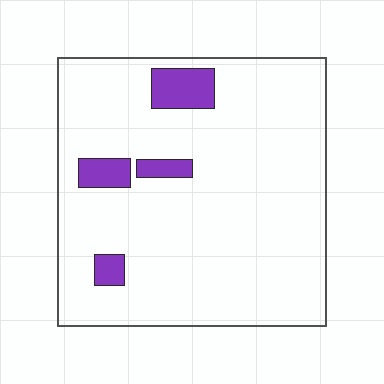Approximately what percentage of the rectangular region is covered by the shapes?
Approximately 10%.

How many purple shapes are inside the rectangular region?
4.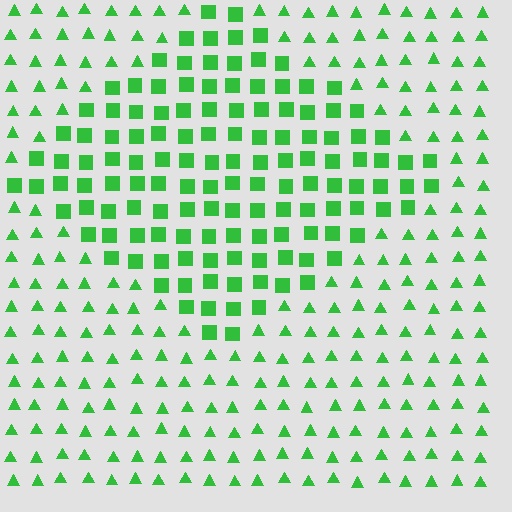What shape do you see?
I see a diamond.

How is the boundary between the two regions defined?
The boundary is defined by a change in element shape: squares inside vs. triangles outside. All elements share the same color and spacing.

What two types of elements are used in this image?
The image uses squares inside the diamond region and triangles outside it.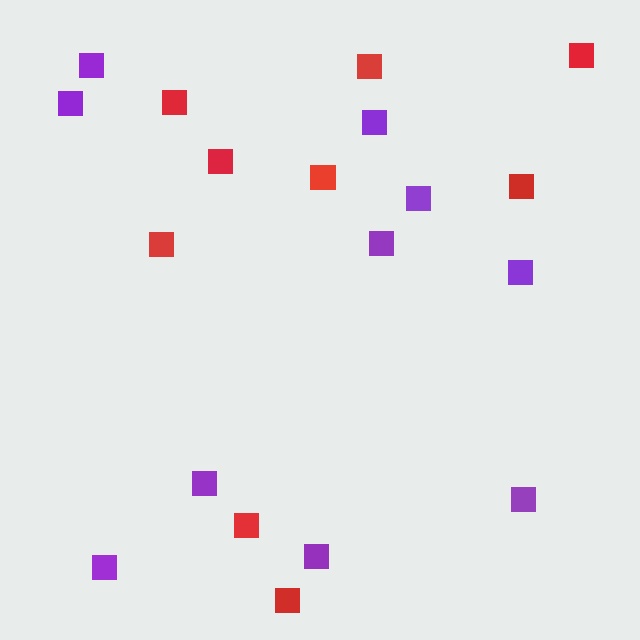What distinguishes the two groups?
There are 2 groups: one group of purple squares (10) and one group of red squares (9).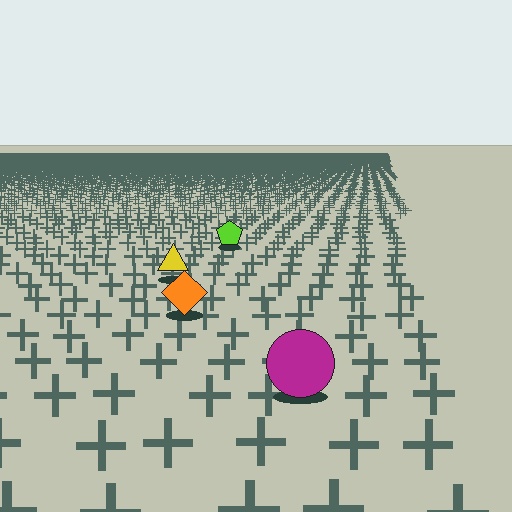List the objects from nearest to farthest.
From nearest to farthest: the magenta circle, the orange diamond, the yellow triangle, the lime pentagon.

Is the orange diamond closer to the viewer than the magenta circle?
No. The magenta circle is closer — you can tell from the texture gradient: the ground texture is coarser near it.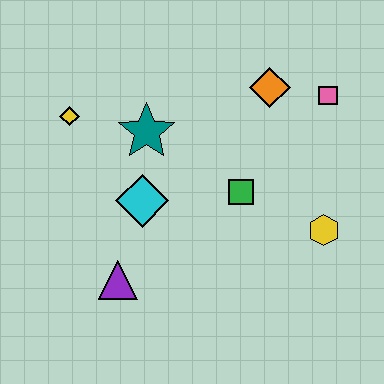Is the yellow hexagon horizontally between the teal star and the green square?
No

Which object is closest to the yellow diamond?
The teal star is closest to the yellow diamond.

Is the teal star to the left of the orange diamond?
Yes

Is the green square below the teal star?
Yes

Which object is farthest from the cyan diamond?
The pink square is farthest from the cyan diamond.